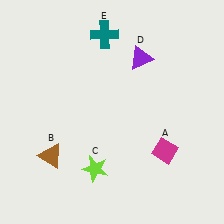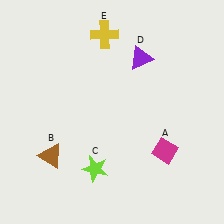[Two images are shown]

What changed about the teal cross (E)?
In Image 1, E is teal. In Image 2, it changed to yellow.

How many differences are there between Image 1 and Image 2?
There is 1 difference between the two images.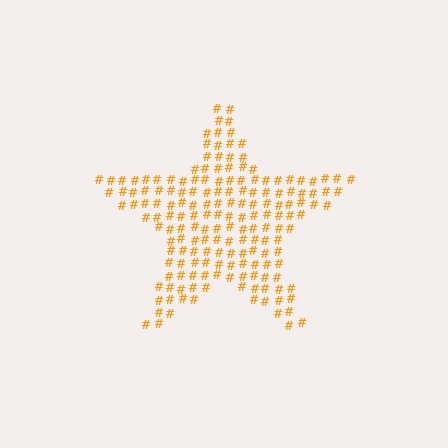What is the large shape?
The large shape is a star.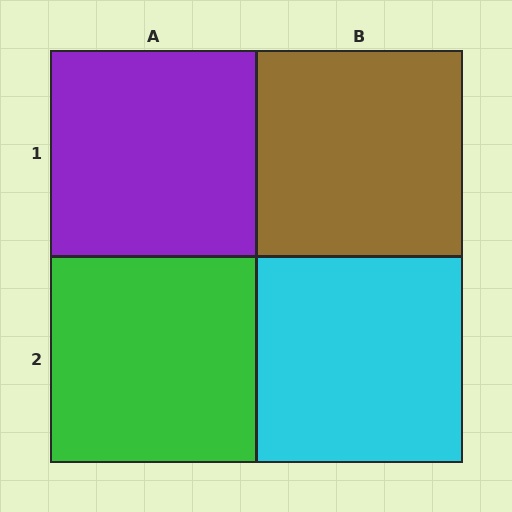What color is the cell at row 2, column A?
Green.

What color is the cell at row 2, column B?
Cyan.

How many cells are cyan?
1 cell is cyan.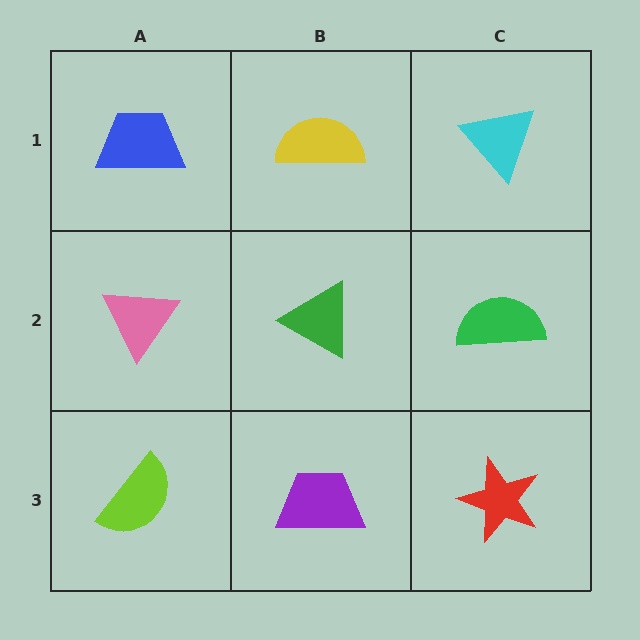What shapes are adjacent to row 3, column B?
A green triangle (row 2, column B), a lime semicircle (row 3, column A), a red star (row 3, column C).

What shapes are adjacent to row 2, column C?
A cyan triangle (row 1, column C), a red star (row 3, column C), a green triangle (row 2, column B).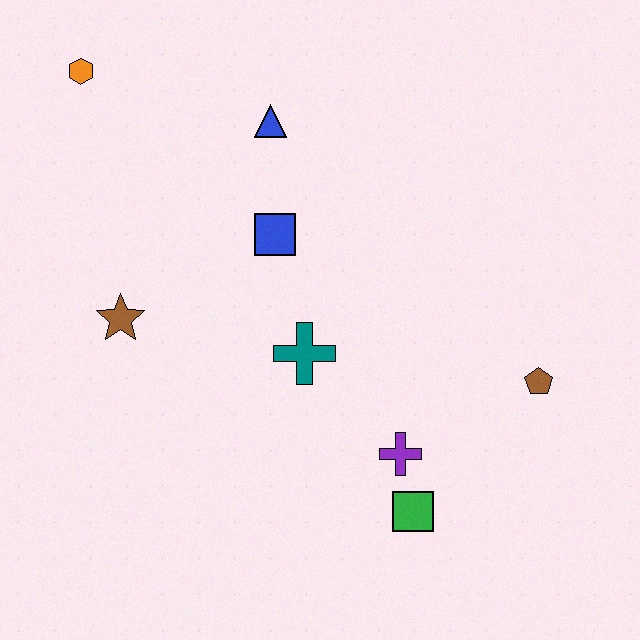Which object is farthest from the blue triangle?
The green square is farthest from the blue triangle.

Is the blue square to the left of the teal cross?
Yes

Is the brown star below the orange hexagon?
Yes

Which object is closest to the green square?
The purple cross is closest to the green square.